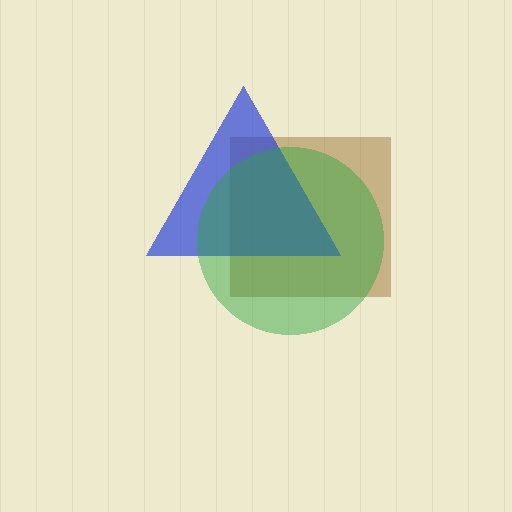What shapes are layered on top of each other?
The layered shapes are: a brown square, a blue triangle, a green circle.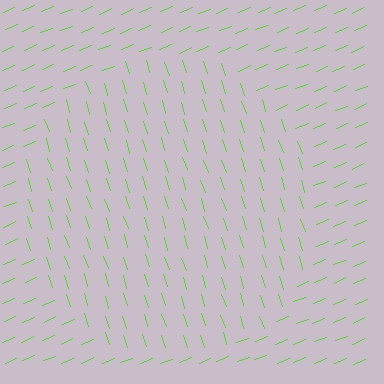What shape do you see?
I see a circle.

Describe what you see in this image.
The image is filled with small lime line segments. A circle region in the image has lines oriented differently from the surrounding lines, creating a visible texture boundary.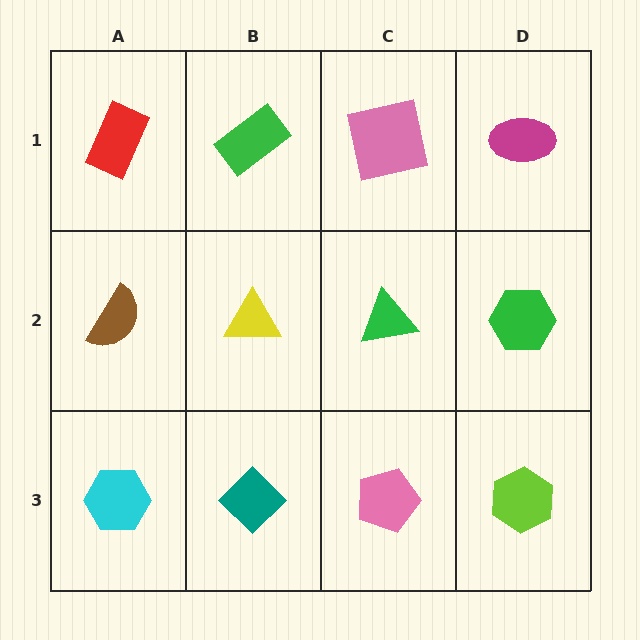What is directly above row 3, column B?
A yellow triangle.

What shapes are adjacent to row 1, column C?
A green triangle (row 2, column C), a green rectangle (row 1, column B), a magenta ellipse (row 1, column D).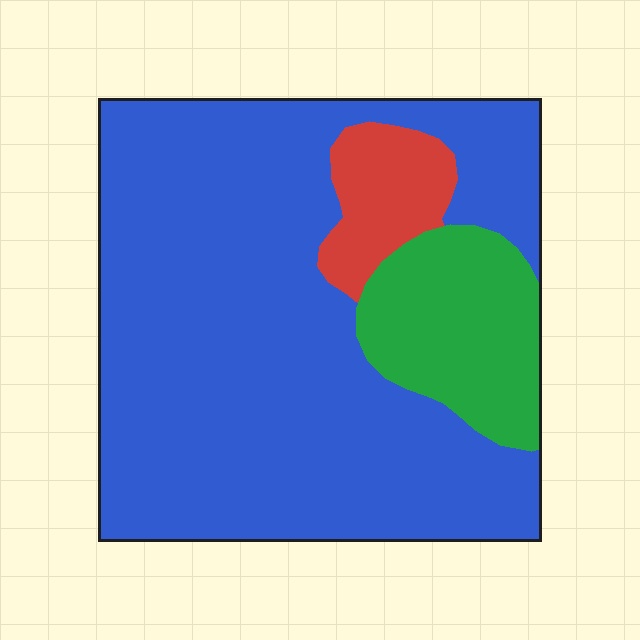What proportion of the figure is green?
Green takes up about one sixth (1/6) of the figure.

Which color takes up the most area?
Blue, at roughly 75%.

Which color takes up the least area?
Red, at roughly 10%.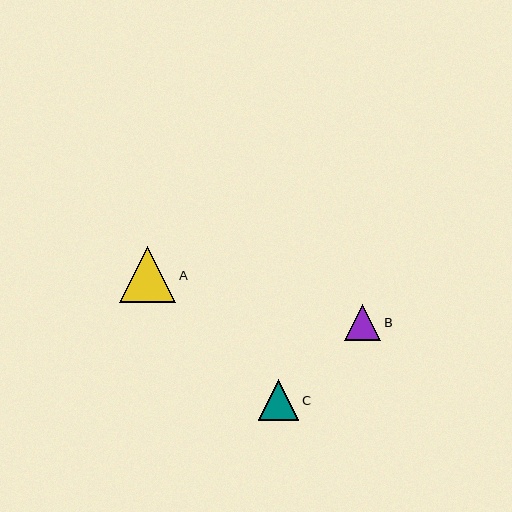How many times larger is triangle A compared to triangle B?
Triangle A is approximately 1.6 times the size of triangle B.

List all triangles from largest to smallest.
From largest to smallest: A, C, B.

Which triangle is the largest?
Triangle A is the largest with a size of approximately 56 pixels.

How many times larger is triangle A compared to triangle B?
Triangle A is approximately 1.6 times the size of triangle B.